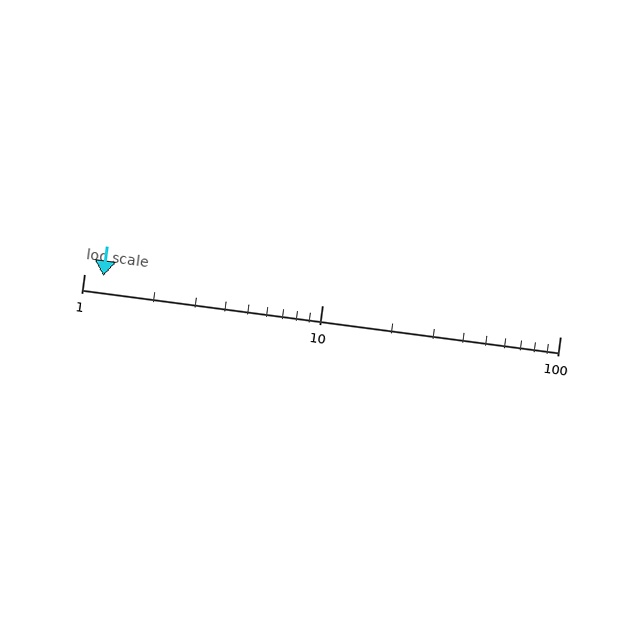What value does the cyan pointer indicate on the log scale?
The pointer indicates approximately 1.2.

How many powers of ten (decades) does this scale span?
The scale spans 2 decades, from 1 to 100.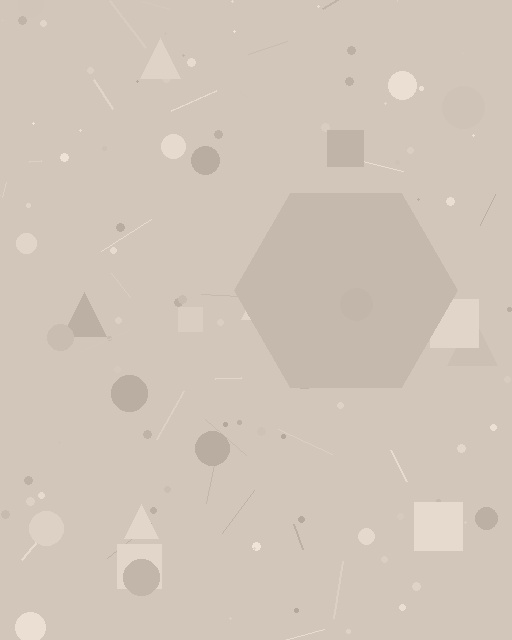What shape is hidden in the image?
A hexagon is hidden in the image.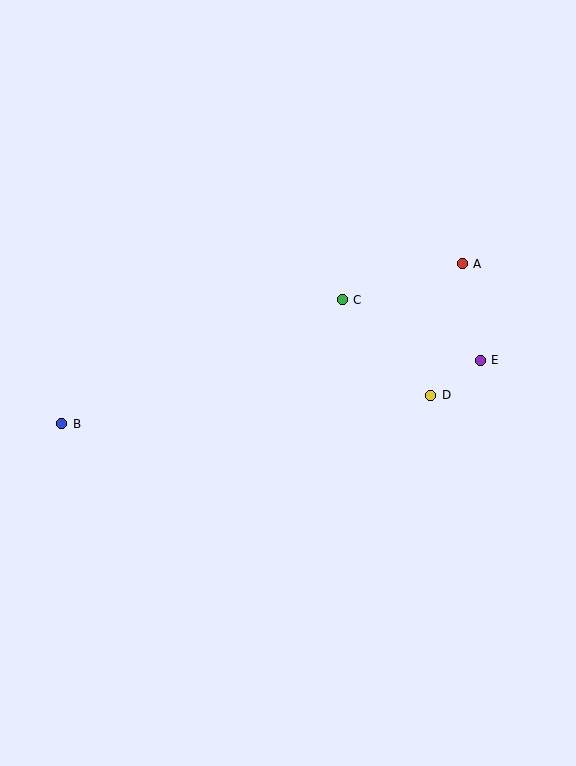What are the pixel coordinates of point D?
Point D is at (431, 395).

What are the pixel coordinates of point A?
Point A is at (462, 264).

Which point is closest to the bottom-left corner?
Point B is closest to the bottom-left corner.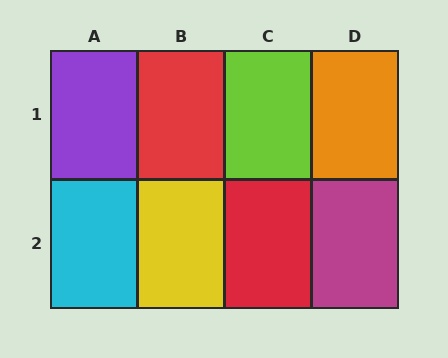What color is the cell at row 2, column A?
Cyan.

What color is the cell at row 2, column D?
Magenta.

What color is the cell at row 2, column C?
Red.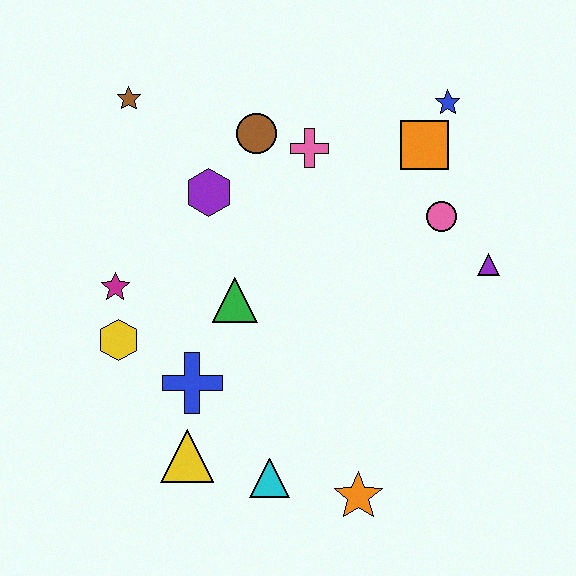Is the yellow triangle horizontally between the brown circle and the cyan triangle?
No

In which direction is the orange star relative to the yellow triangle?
The orange star is to the right of the yellow triangle.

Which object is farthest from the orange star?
The brown star is farthest from the orange star.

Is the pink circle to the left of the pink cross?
No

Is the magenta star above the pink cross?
No